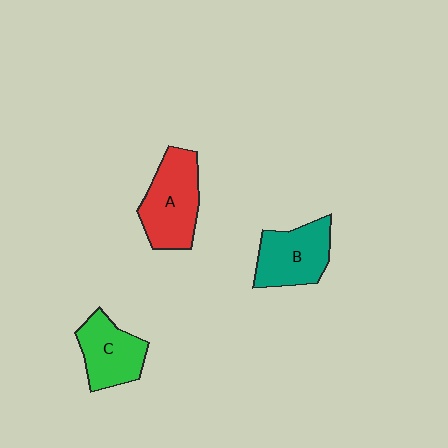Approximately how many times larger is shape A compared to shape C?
Approximately 1.3 times.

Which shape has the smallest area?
Shape C (green).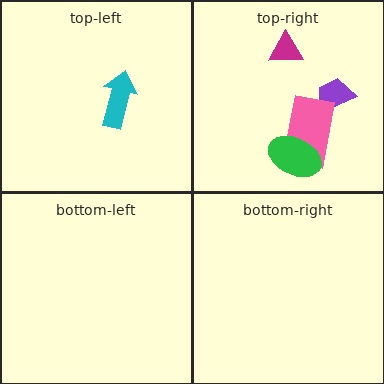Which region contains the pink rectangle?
The top-right region.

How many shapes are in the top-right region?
4.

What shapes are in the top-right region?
The purple trapezoid, the pink rectangle, the magenta triangle, the green ellipse.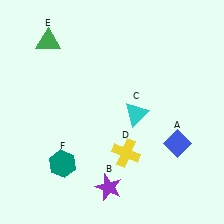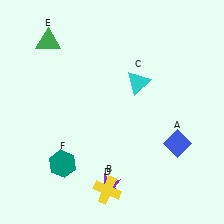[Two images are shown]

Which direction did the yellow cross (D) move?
The yellow cross (D) moved down.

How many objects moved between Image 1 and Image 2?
2 objects moved between the two images.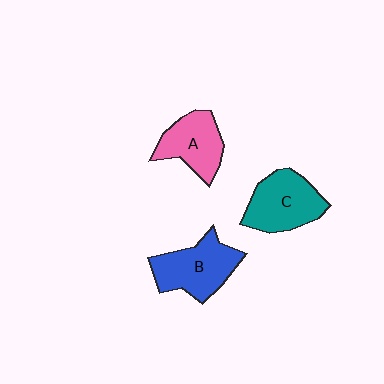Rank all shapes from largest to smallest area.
From largest to smallest: B (blue), C (teal), A (pink).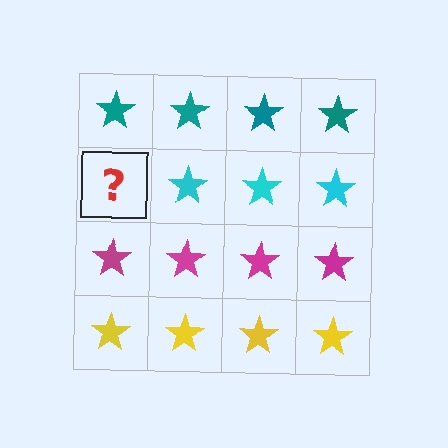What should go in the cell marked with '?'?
The missing cell should contain a cyan star.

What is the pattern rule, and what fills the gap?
The rule is that each row has a consistent color. The gap should be filled with a cyan star.